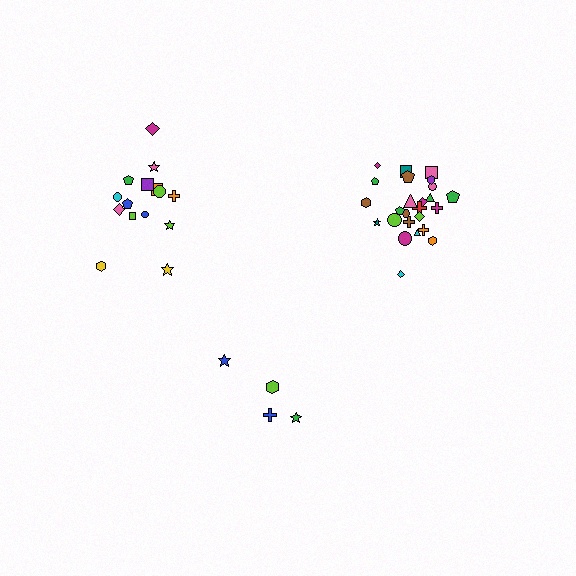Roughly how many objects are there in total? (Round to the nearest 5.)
Roughly 45 objects in total.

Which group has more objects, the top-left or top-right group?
The top-right group.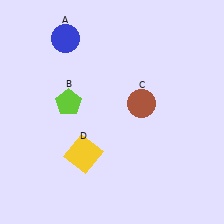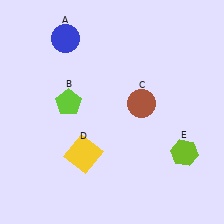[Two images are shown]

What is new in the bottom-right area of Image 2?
A lime hexagon (E) was added in the bottom-right area of Image 2.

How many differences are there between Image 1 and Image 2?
There is 1 difference between the two images.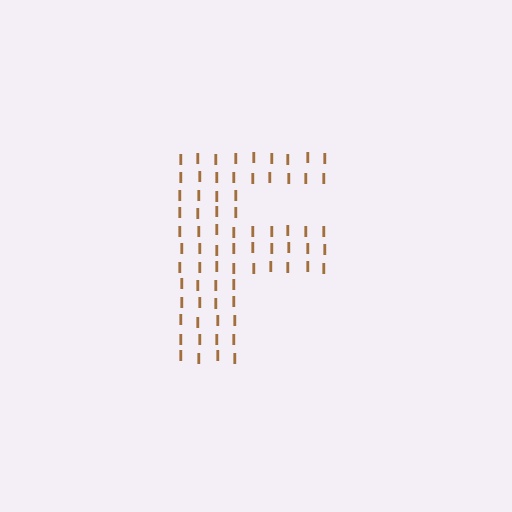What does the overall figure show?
The overall figure shows the letter F.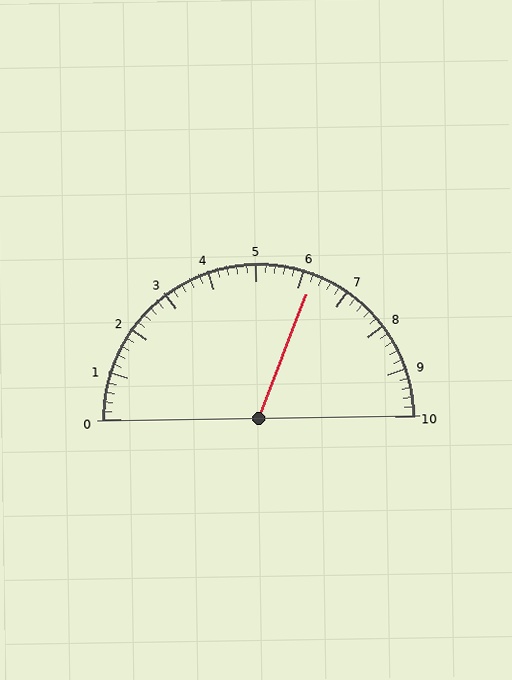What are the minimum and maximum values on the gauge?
The gauge ranges from 0 to 10.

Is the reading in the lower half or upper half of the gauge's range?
The reading is in the upper half of the range (0 to 10).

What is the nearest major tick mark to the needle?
The nearest major tick mark is 6.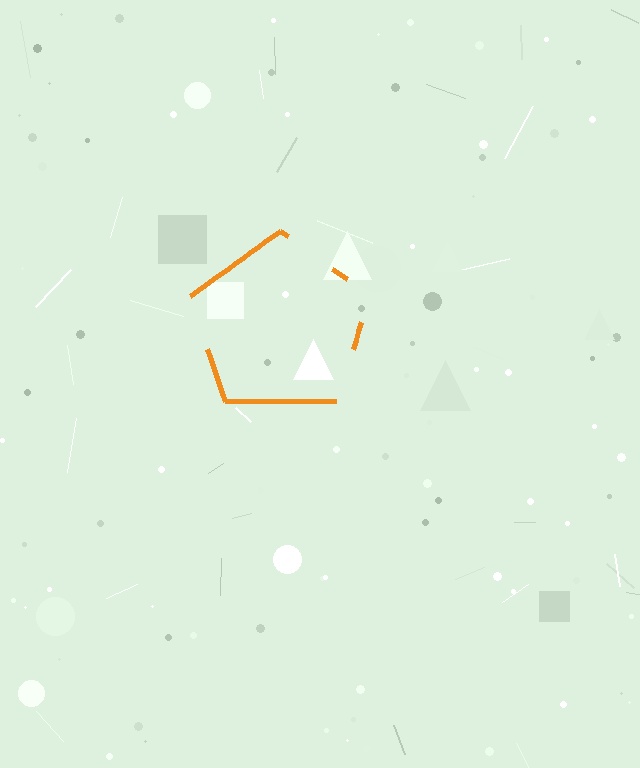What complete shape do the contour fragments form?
The contour fragments form a pentagon.